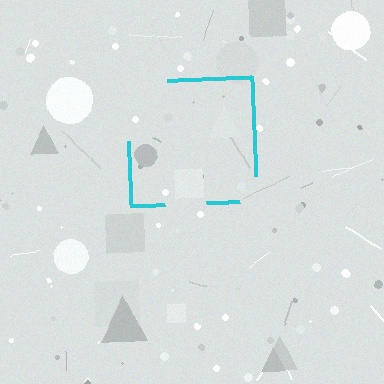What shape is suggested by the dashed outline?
The dashed outline suggests a square.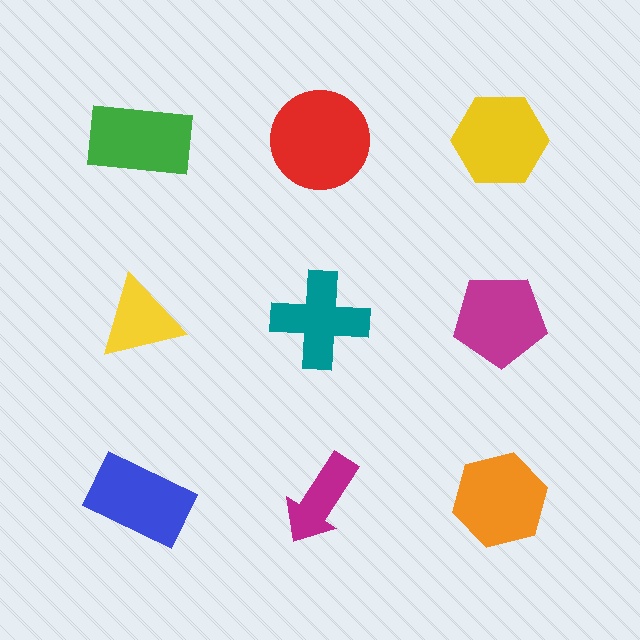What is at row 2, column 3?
A magenta pentagon.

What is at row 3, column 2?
A magenta arrow.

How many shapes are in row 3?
3 shapes.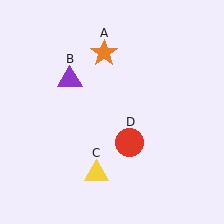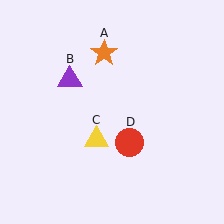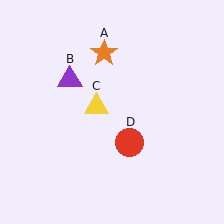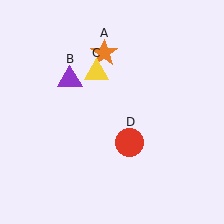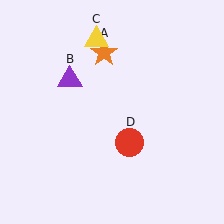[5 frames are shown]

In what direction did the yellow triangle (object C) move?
The yellow triangle (object C) moved up.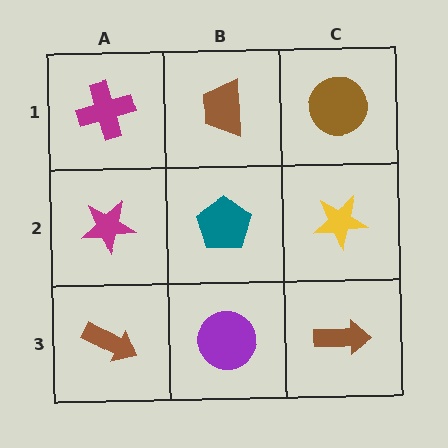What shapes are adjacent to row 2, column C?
A brown circle (row 1, column C), a brown arrow (row 3, column C), a teal pentagon (row 2, column B).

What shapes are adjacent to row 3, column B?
A teal pentagon (row 2, column B), a brown arrow (row 3, column A), a brown arrow (row 3, column C).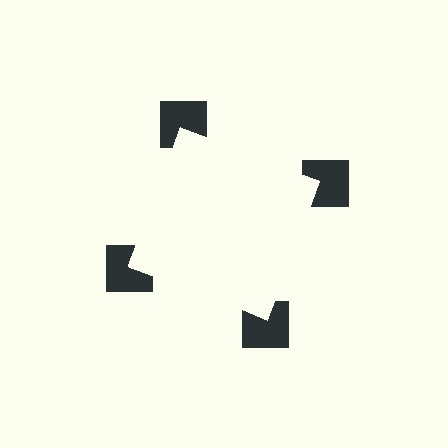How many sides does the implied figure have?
4 sides.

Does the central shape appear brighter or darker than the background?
It typically appears slightly brighter than the background, even though no actual brightness change is drawn.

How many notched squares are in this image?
There are 4 — one at each vertex of the illusory square.